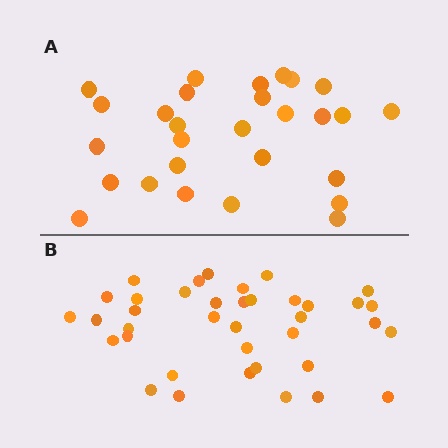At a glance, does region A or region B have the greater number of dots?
Region B (the bottom region) has more dots.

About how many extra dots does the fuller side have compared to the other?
Region B has roughly 10 or so more dots than region A.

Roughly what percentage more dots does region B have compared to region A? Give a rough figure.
About 35% more.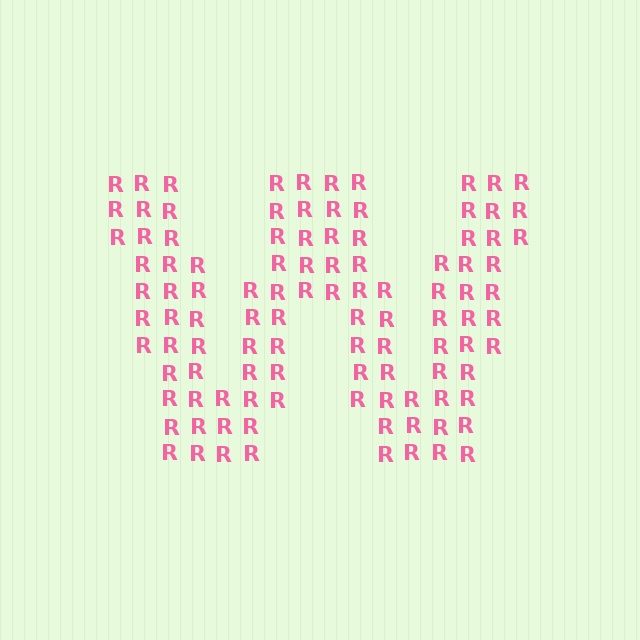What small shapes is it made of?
It is made of small letter R's.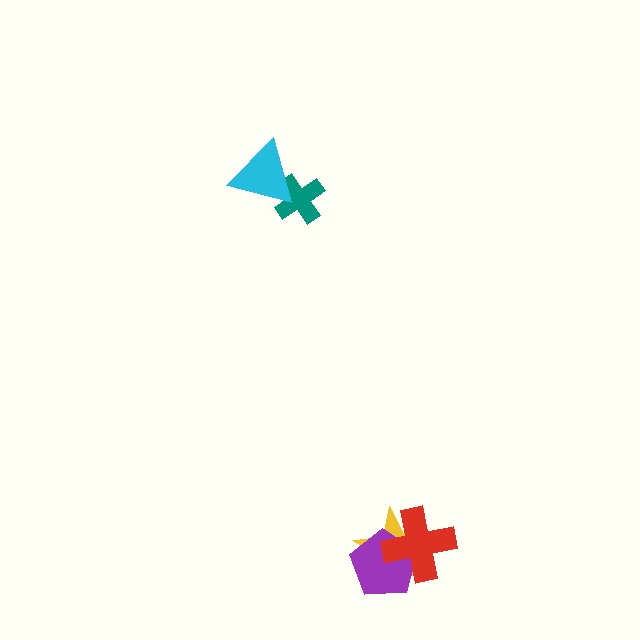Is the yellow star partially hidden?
Yes, it is partially covered by another shape.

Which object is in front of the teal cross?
The cyan triangle is in front of the teal cross.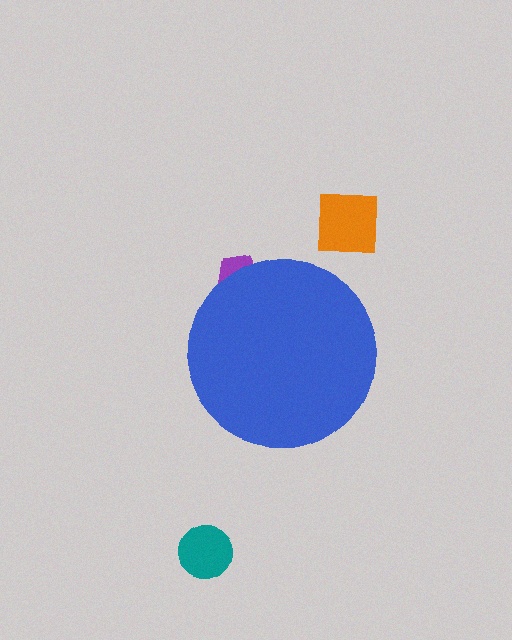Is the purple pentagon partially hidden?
Yes, the purple pentagon is partially hidden behind the blue circle.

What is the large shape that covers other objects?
A blue circle.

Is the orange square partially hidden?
No, the orange square is fully visible.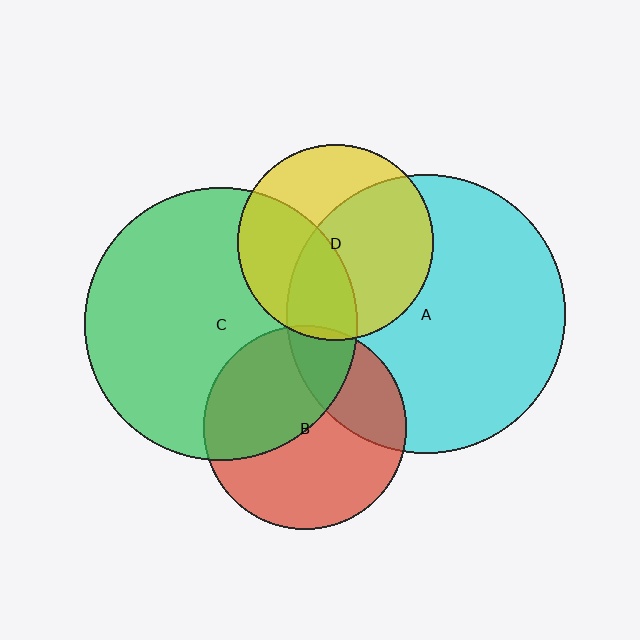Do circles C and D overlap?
Yes.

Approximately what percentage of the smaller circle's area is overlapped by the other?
Approximately 40%.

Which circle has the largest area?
Circle A (cyan).